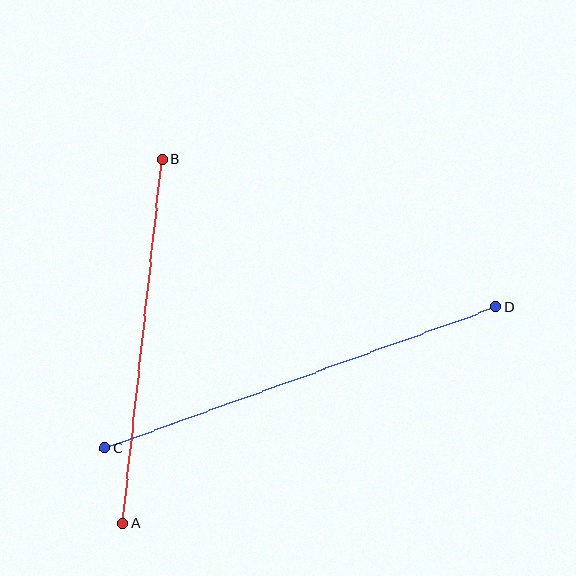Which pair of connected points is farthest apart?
Points C and D are farthest apart.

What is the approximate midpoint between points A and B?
The midpoint is at approximately (142, 341) pixels.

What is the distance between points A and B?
The distance is approximately 366 pixels.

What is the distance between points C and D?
The distance is approximately 417 pixels.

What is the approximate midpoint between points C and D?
The midpoint is at approximately (300, 378) pixels.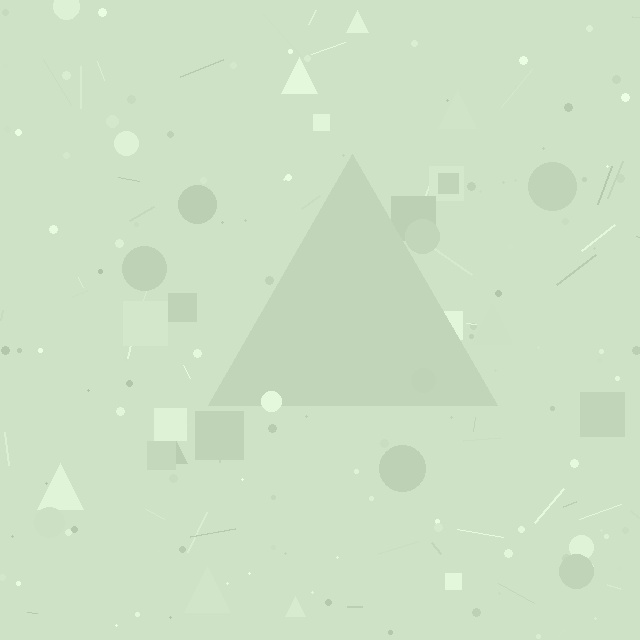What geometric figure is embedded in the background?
A triangle is embedded in the background.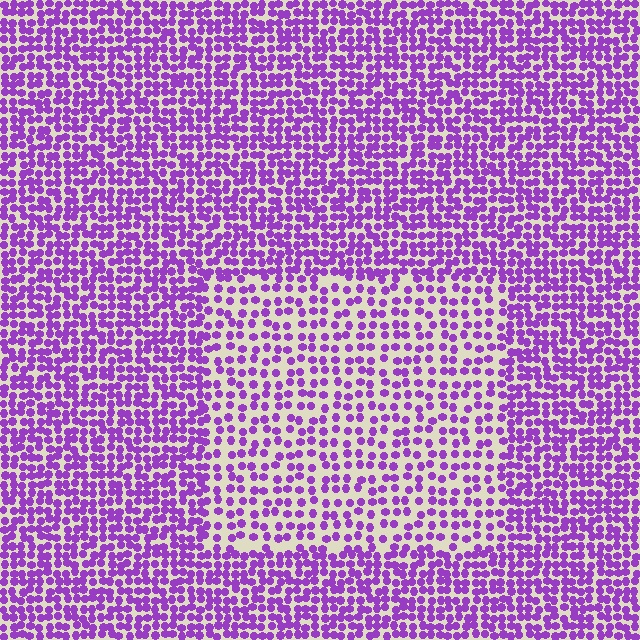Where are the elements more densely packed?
The elements are more densely packed outside the rectangle boundary.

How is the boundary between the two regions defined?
The boundary is defined by a change in element density (approximately 1.8x ratio). All elements are the same color, size, and shape.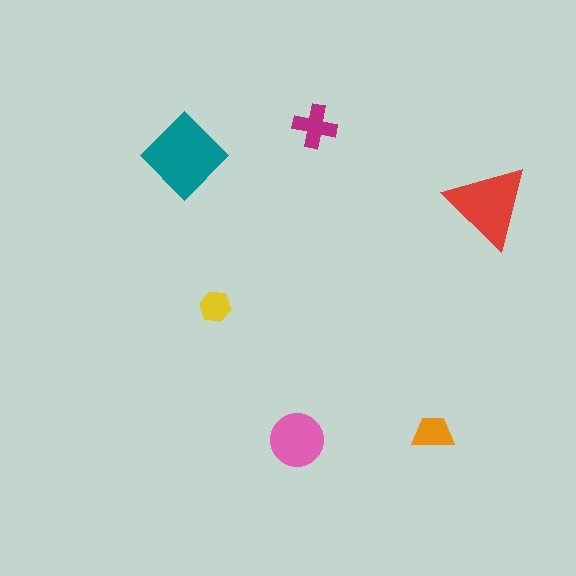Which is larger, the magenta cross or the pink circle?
The pink circle.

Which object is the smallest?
The yellow hexagon.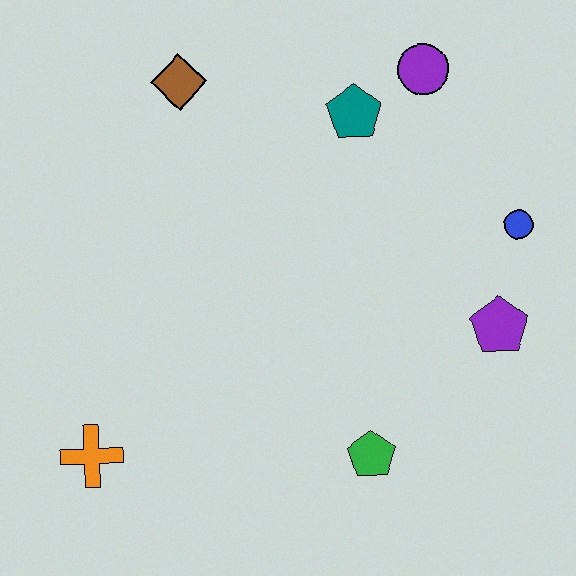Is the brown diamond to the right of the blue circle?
No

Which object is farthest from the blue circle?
The orange cross is farthest from the blue circle.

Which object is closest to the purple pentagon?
The blue circle is closest to the purple pentagon.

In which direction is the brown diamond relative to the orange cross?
The brown diamond is above the orange cross.